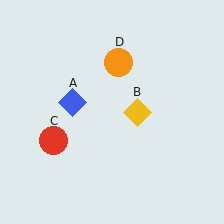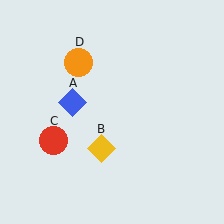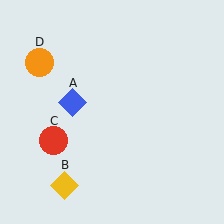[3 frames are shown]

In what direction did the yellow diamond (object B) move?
The yellow diamond (object B) moved down and to the left.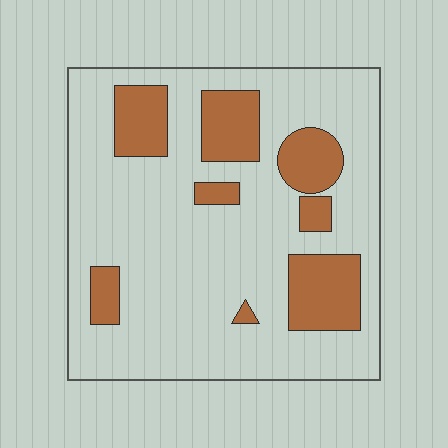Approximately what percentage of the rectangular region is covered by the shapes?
Approximately 20%.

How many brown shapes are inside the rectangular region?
8.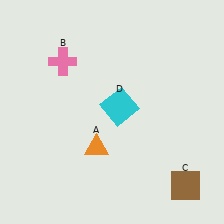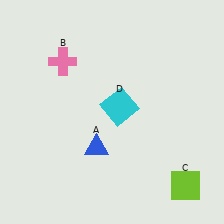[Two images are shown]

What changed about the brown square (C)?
In Image 1, C is brown. In Image 2, it changed to lime.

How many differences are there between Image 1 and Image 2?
There are 2 differences between the two images.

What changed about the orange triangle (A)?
In Image 1, A is orange. In Image 2, it changed to blue.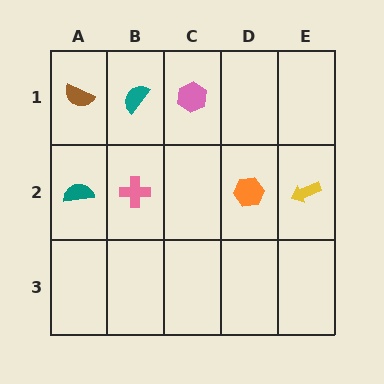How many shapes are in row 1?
3 shapes.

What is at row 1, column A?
A brown semicircle.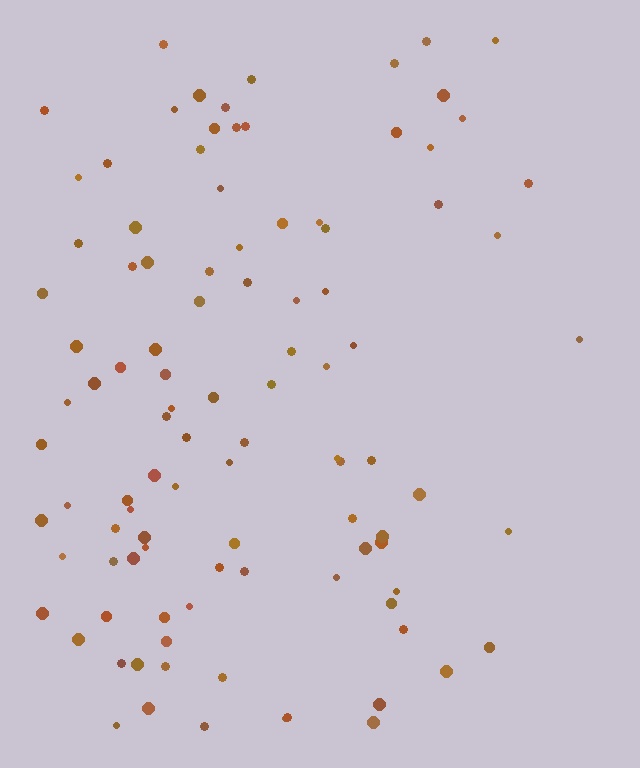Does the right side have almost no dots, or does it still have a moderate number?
Still a moderate number, just noticeably fewer than the left.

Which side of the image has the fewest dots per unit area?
The right.